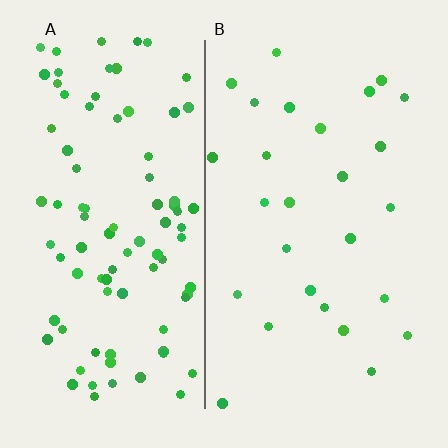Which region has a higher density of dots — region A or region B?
A (the left).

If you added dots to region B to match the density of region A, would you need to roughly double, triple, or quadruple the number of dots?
Approximately triple.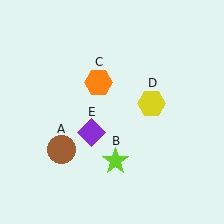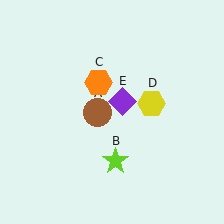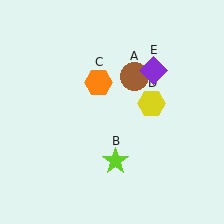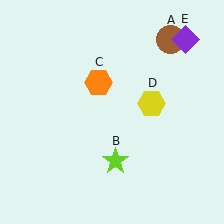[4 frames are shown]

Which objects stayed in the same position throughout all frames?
Lime star (object B) and orange hexagon (object C) and yellow hexagon (object D) remained stationary.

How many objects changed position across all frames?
2 objects changed position: brown circle (object A), purple diamond (object E).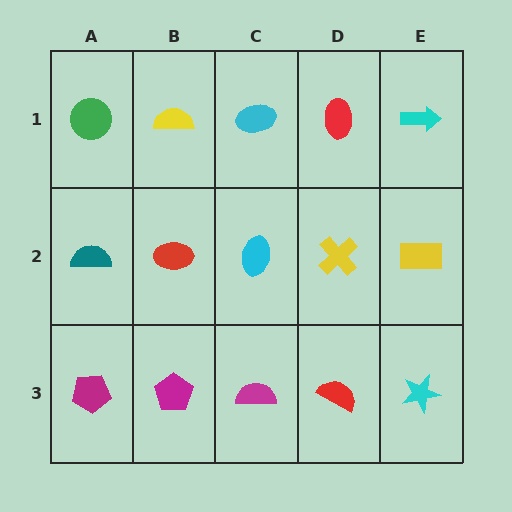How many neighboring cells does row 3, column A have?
2.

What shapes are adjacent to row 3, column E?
A yellow rectangle (row 2, column E), a red semicircle (row 3, column D).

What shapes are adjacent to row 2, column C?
A cyan ellipse (row 1, column C), a magenta semicircle (row 3, column C), a red ellipse (row 2, column B), a yellow cross (row 2, column D).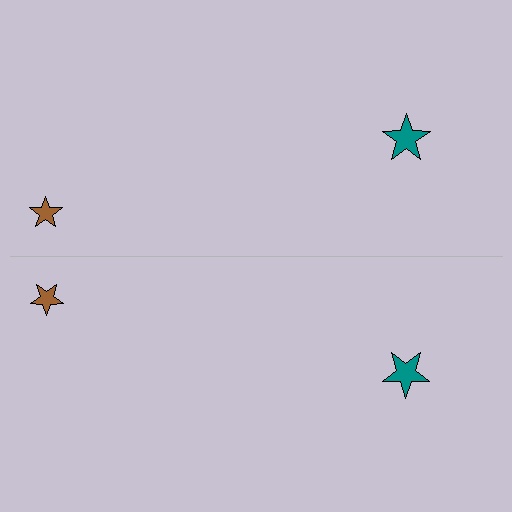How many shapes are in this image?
There are 4 shapes in this image.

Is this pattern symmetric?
Yes, this pattern has bilateral (reflection) symmetry.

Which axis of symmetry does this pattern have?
The pattern has a horizontal axis of symmetry running through the center of the image.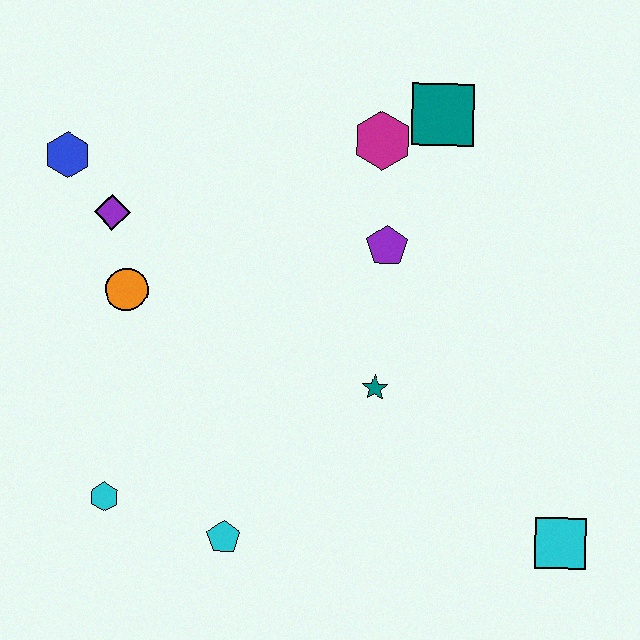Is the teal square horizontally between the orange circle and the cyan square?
Yes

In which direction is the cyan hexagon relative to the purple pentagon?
The cyan hexagon is to the left of the purple pentagon.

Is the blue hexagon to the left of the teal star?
Yes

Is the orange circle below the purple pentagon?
Yes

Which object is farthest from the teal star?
The blue hexagon is farthest from the teal star.